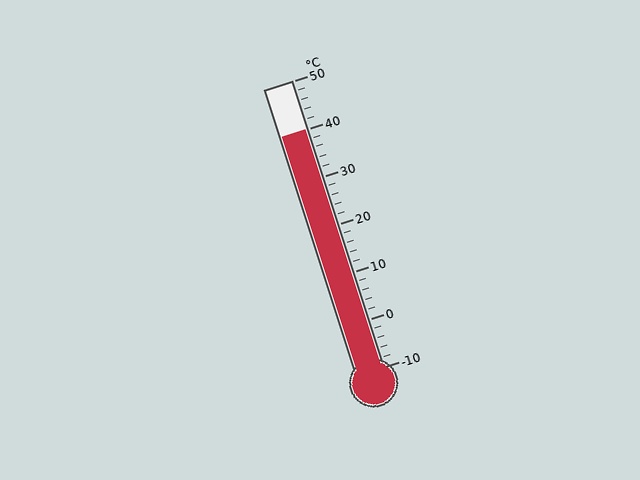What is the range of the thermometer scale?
The thermometer scale ranges from -10°C to 50°C.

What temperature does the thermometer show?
The thermometer shows approximately 40°C.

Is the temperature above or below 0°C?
The temperature is above 0°C.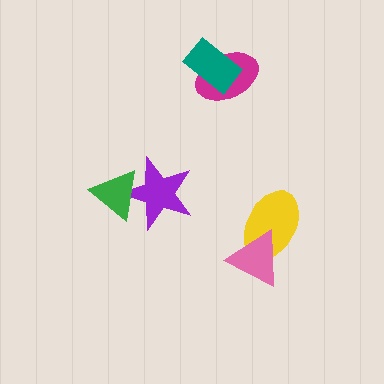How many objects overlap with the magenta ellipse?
1 object overlaps with the magenta ellipse.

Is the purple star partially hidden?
Yes, it is partially covered by another shape.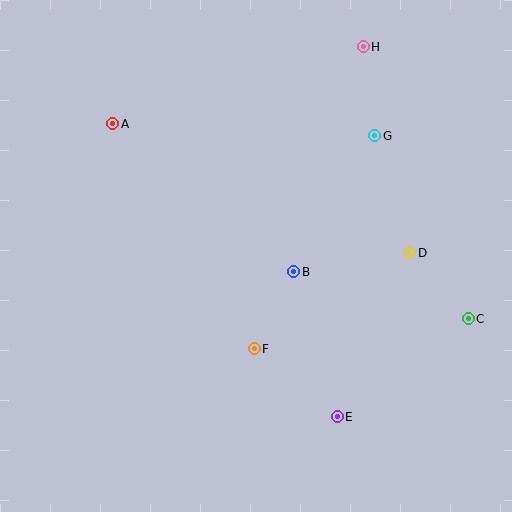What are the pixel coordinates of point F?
Point F is at (254, 349).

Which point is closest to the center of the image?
Point B at (294, 272) is closest to the center.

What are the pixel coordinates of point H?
Point H is at (363, 47).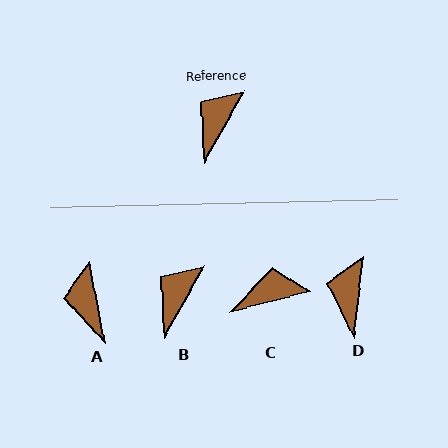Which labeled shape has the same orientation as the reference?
B.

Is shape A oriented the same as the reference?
No, it is off by about 40 degrees.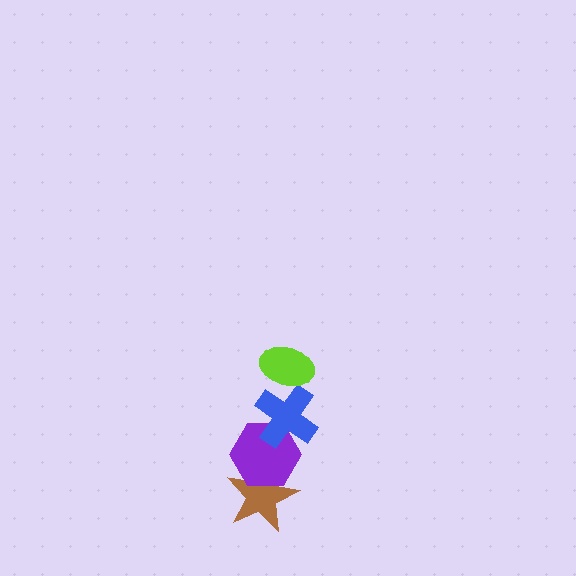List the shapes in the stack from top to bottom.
From top to bottom: the lime ellipse, the blue cross, the purple hexagon, the brown star.